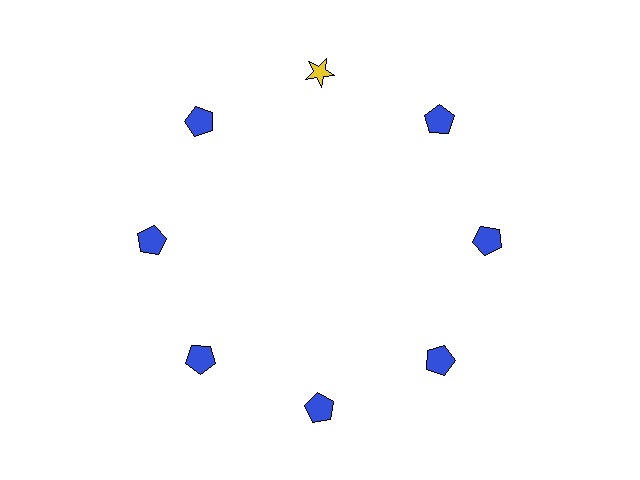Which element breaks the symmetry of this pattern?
The yellow star at roughly the 12 o'clock position breaks the symmetry. All other shapes are blue pentagons.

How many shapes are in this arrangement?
There are 8 shapes arranged in a ring pattern.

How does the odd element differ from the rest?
It differs in both color (yellow instead of blue) and shape (star instead of pentagon).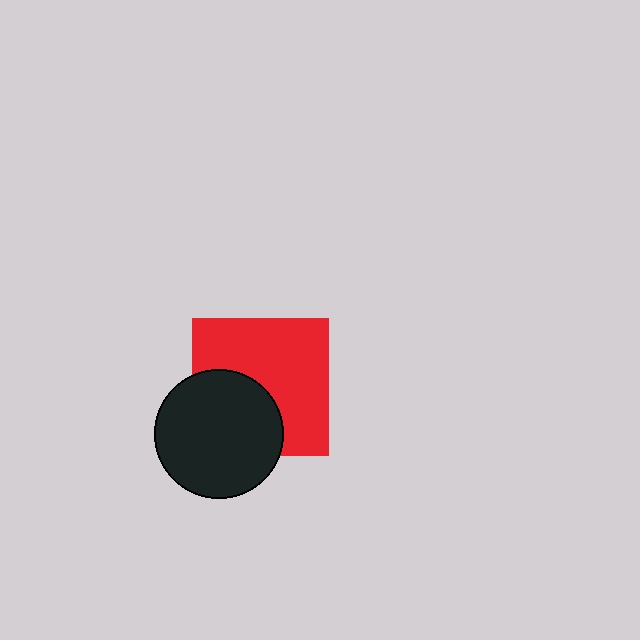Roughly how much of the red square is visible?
About half of it is visible (roughly 63%).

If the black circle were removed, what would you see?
You would see the complete red square.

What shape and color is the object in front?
The object in front is a black circle.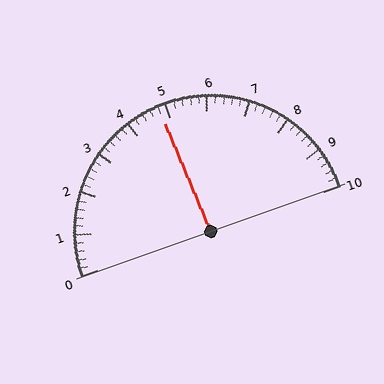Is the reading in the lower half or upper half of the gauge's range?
The reading is in the lower half of the range (0 to 10).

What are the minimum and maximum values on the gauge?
The gauge ranges from 0 to 10.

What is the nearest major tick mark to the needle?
The nearest major tick mark is 5.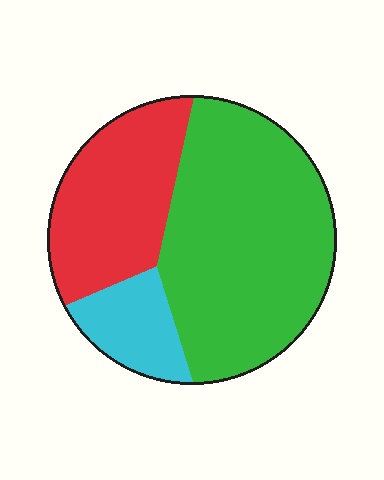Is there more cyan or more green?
Green.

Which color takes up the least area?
Cyan, at roughly 15%.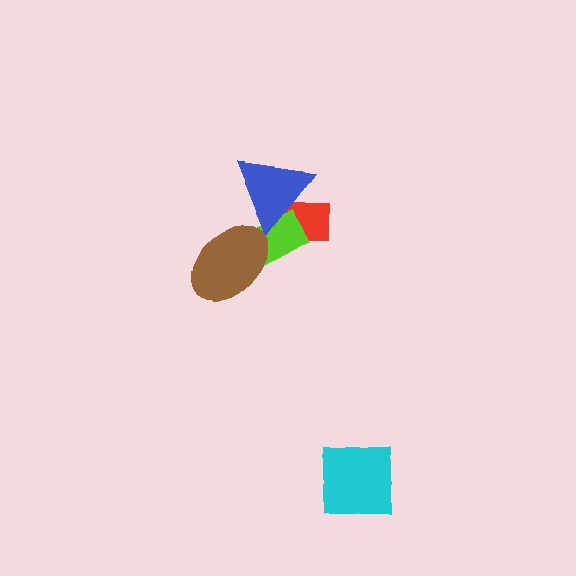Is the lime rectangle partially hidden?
Yes, it is partially covered by another shape.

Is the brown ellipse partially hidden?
No, no other shape covers it.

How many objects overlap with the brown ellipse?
1 object overlaps with the brown ellipse.